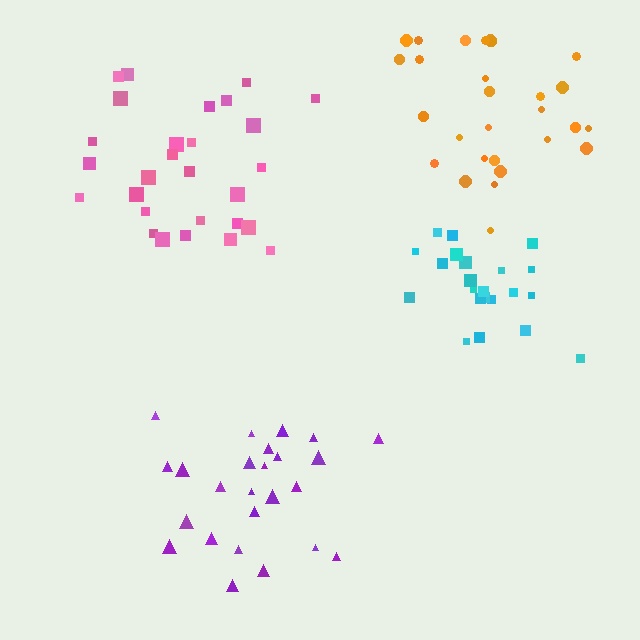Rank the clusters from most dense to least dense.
cyan, purple, orange, pink.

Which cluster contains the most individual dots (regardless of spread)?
Orange (28).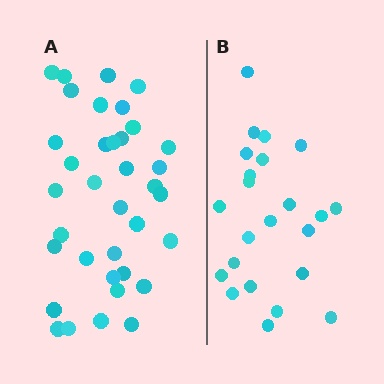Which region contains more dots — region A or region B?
Region A (the left region) has more dots.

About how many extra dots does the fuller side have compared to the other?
Region A has approximately 15 more dots than region B.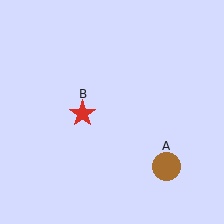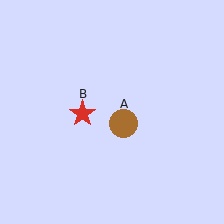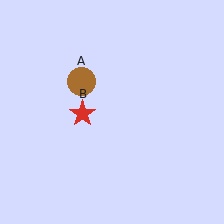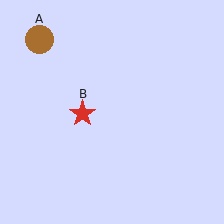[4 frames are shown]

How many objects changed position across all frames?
1 object changed position: brown circle (object A).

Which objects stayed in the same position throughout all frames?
Red star (object B) remained stationary.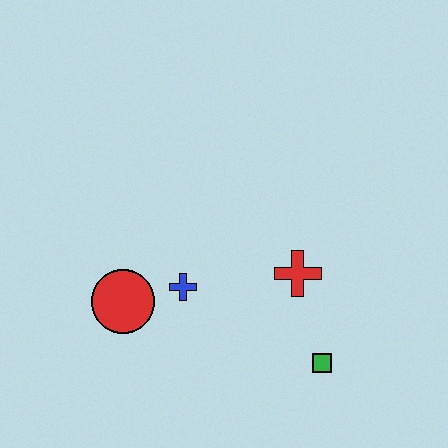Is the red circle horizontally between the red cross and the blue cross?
No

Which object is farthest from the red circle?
The green square is farthest from the red circle.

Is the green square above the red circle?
No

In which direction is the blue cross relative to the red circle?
The blue cross is to the right of the red circle.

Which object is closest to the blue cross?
The red circle is closest to the blue cross.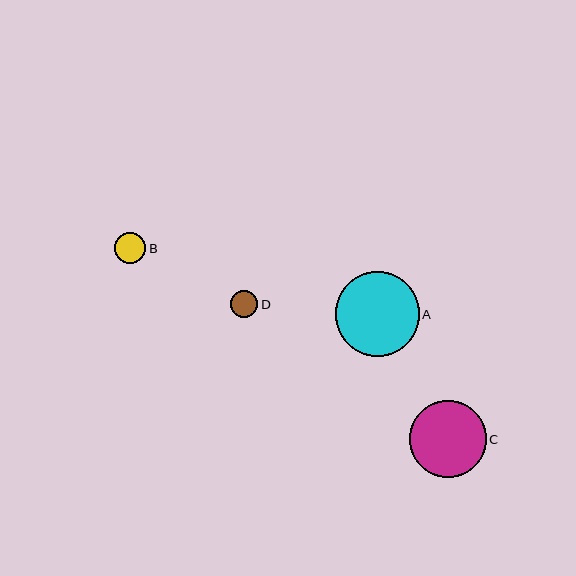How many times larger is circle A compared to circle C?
Circle A is approximately 1.1 times the size of circle C.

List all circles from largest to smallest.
From largest to smallest: A, C, B, D.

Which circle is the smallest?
Circle D is the smallest with a size of approximately 27 pixels.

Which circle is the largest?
Circle A is the largest with a size of approximately 84 pixels.